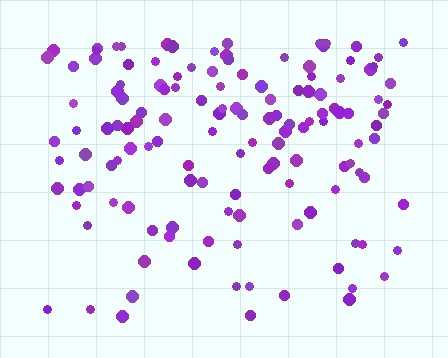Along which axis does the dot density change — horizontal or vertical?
Vertical.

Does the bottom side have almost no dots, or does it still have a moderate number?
Still a moderate number, just noticeably fewer than the top.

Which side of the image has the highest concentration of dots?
The top.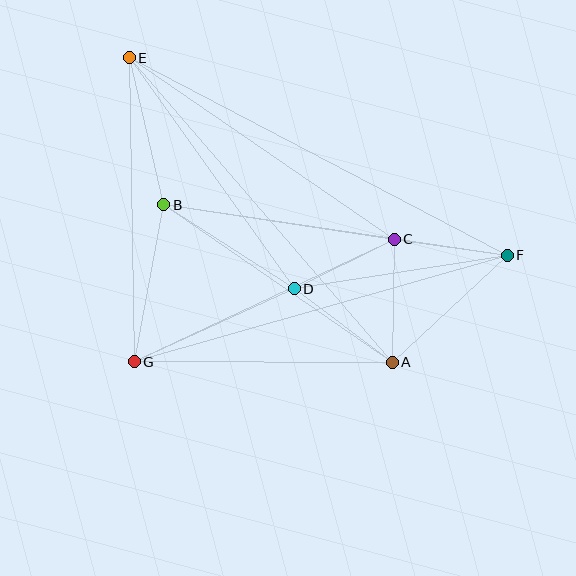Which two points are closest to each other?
Points C and D are closest to each other.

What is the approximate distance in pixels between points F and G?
The distance between F and G is approximately 388 pixels.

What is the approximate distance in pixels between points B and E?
The distance between B and E is approximately 151 pixels.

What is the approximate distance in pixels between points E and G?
The distance between E and G is approximately 304 pixels.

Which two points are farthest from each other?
Points E and F are farthest from each other.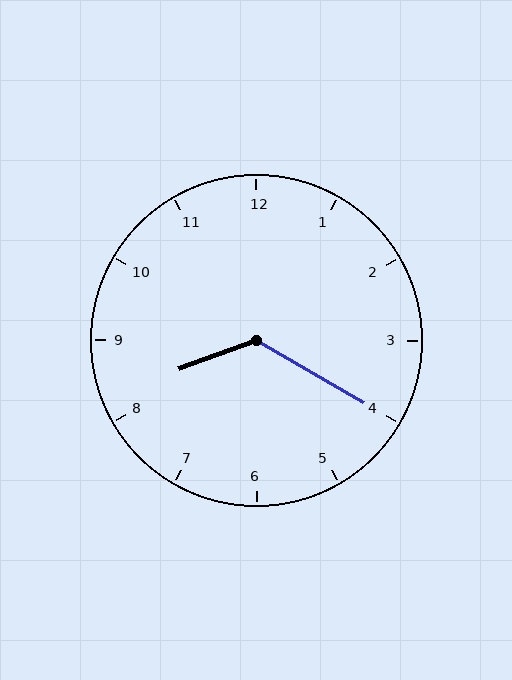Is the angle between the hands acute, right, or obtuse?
It is obtuse.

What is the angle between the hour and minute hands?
Approximately 130 degrees.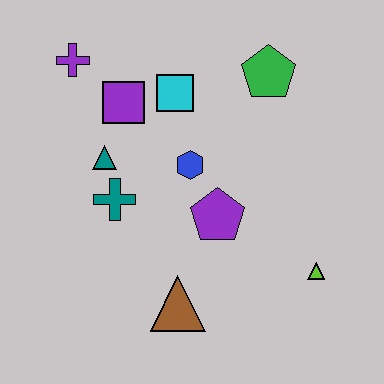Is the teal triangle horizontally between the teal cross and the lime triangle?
No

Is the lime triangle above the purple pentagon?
No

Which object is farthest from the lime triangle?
The purple cross is farthest from the lime triangle.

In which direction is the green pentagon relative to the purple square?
The green pentagon is to the right of the purple square.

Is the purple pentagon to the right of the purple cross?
Yes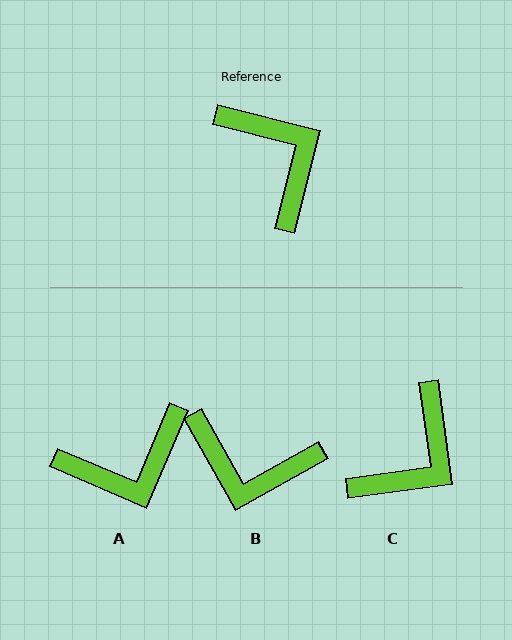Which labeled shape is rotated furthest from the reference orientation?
B, about 136 degrees away.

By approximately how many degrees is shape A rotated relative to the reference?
Approximately 99 degrees clockwise.